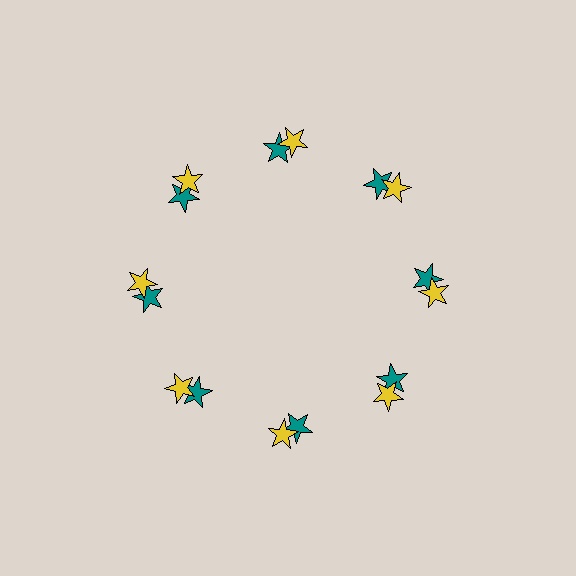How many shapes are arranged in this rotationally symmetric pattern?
There are 16 shapes, arranged in 8 groups of 2.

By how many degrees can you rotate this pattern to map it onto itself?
The pattern maps onto itself every 45 degrees of rotation.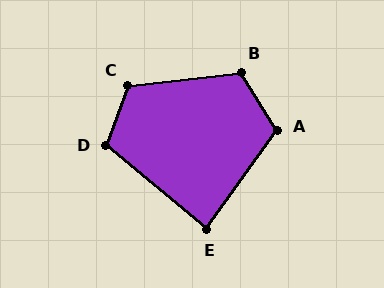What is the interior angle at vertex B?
Approximately 116 degrees (obtuse).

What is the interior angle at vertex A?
Approximately 112 degrees (obtuse).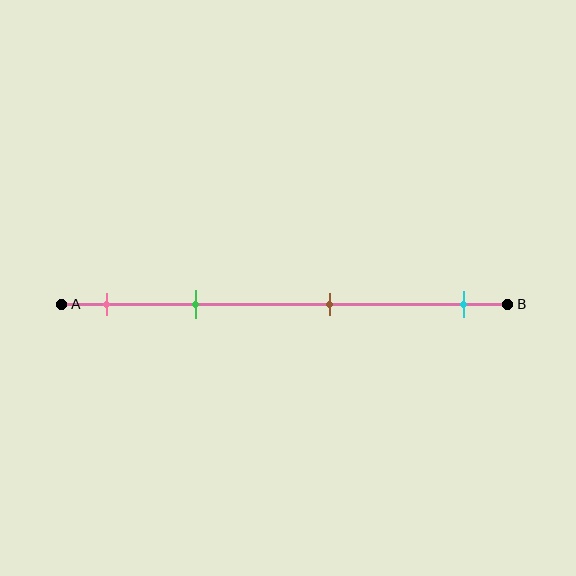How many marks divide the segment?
There are 4 marks dividing the segment.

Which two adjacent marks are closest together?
The pink and green marks are the closest adjacent pair.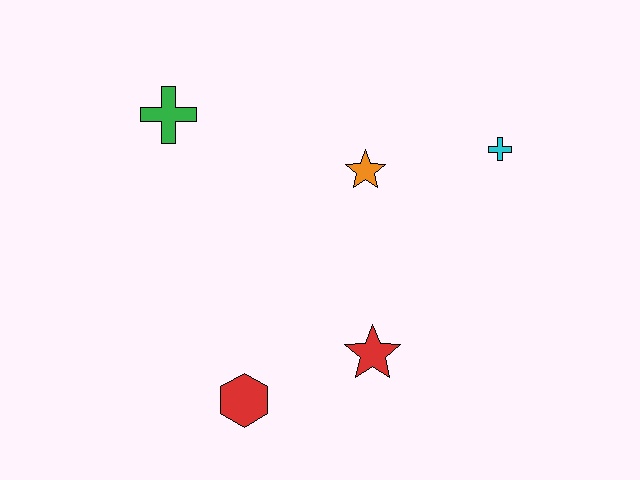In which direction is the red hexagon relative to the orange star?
The red hexagon is below the orange star.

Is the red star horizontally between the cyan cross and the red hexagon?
Yes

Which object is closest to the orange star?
The cyan cross is closest to the orange star.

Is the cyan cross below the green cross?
Yes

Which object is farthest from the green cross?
The cyan cross is farthest from the green cross.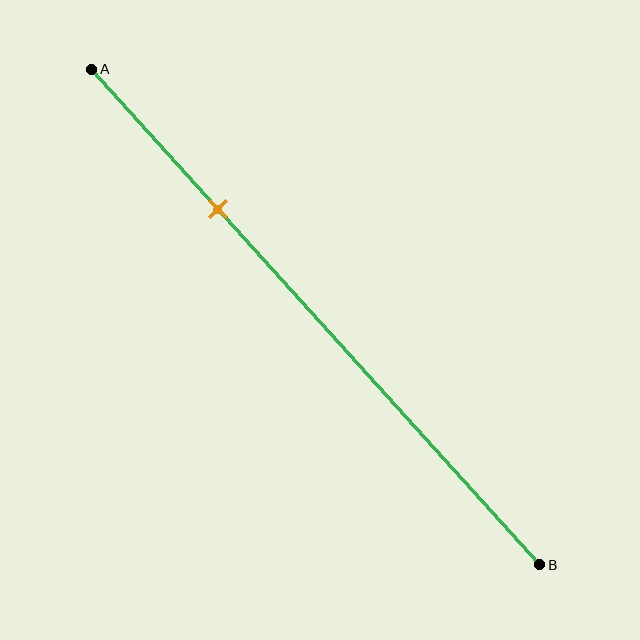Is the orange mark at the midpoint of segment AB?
No, the mark is at about 30% from A, not at the 50% midpoint.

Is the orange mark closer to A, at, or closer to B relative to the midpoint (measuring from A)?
The orange mark is closer to point A than the midpoint of segment AB.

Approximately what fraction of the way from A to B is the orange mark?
The orange mark is approximately 30% of the way from A to B.